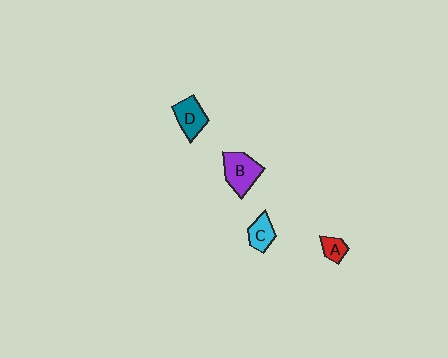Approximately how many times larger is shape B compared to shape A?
Approximately 2.4 times.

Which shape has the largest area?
Shape B (purple).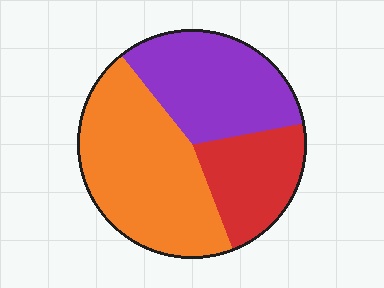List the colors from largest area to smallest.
From largest to smallest: orange, purple, red.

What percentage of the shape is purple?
Purple covers around 35% of the shape.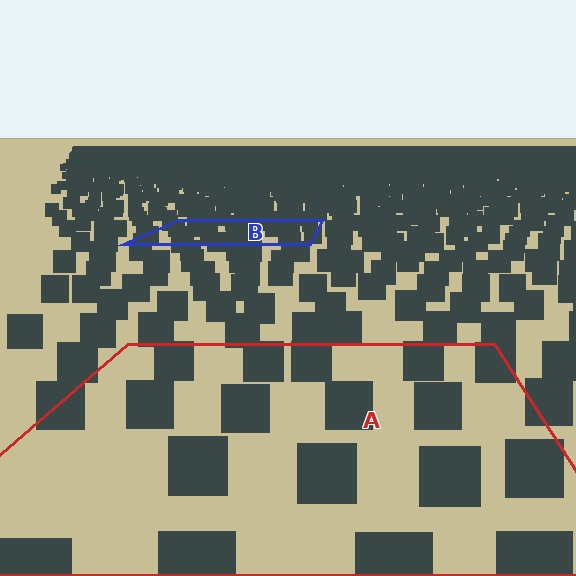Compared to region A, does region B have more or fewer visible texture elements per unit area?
Region B has more texture elements per unit area — they are packed more densely because it is farther away.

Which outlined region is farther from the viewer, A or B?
Region B is farther from the viewer — the texture elements inside it appear smaller and more densely packed.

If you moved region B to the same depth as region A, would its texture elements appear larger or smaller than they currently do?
They would appear larger. At a closer depth, the same texture elements are projected at a bigger on-screen size.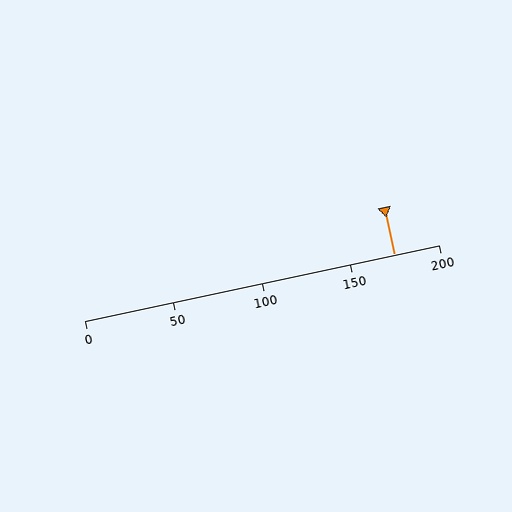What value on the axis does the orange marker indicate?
The marker indicates approximately 175.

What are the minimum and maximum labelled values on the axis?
The axis runs from 0 to 200.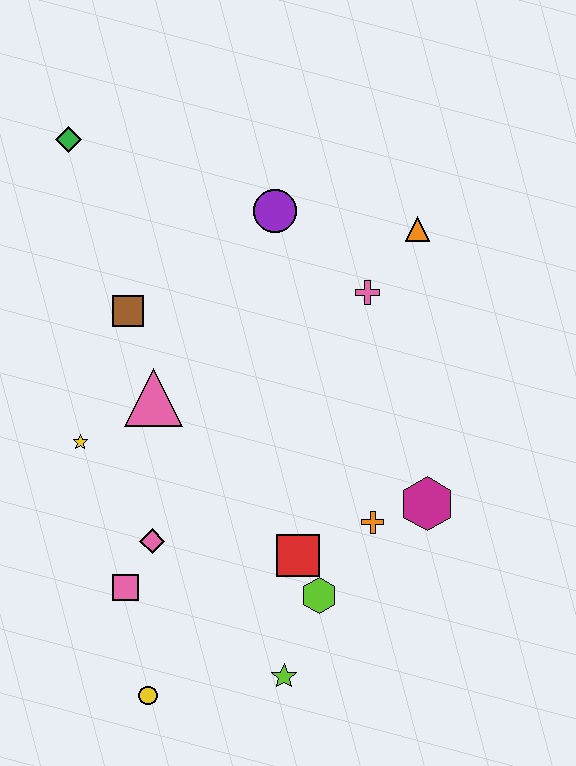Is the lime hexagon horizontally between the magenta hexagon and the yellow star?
Yes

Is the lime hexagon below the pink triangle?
Yes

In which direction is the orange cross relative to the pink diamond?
The orange cross is to the right of the pink diamond.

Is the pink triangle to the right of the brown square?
Yes